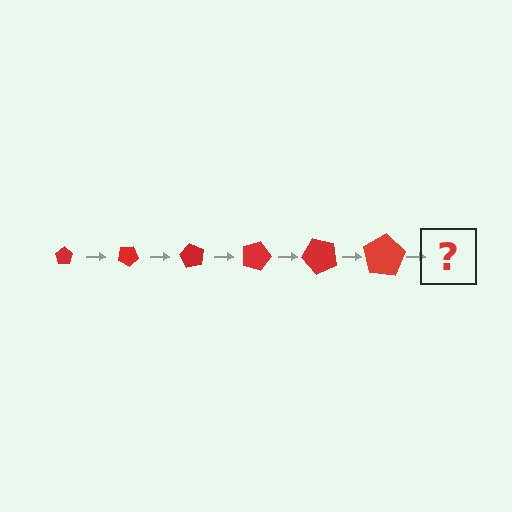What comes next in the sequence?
The next element should be a pentagon, larger than the previous one and rotated 180 degrees from the start.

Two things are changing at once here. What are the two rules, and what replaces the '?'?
The two rules are that the pentagon grows larger each step and it rotates 30 degrees each step. The '?' should be a pentagon, larger than the previous one and rotated 180 degrees from the start.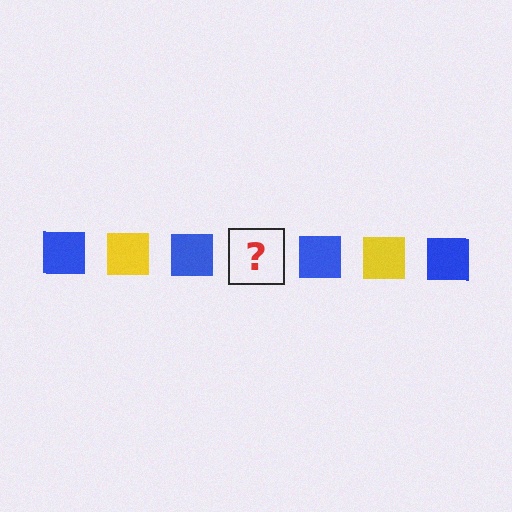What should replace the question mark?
The question mark should be replaced with a yellow square.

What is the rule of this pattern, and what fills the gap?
The rule is that the pattern cycles through blue, yellow squares. The gap should be filled with a yellow square.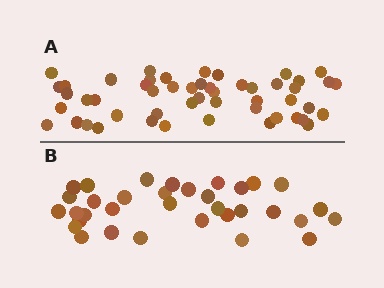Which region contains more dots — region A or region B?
Region A (the top region) has more dots.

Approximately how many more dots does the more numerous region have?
Region A has approximately 15 more dots than region B.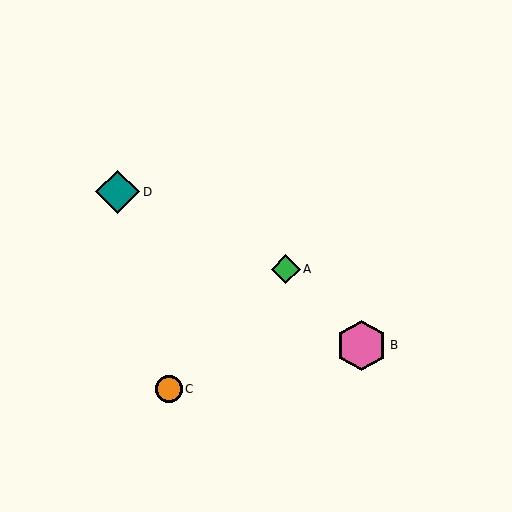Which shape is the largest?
The pink hexagon (labeled B) is the largest.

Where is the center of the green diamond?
The center of the green diamond is at (286, 269).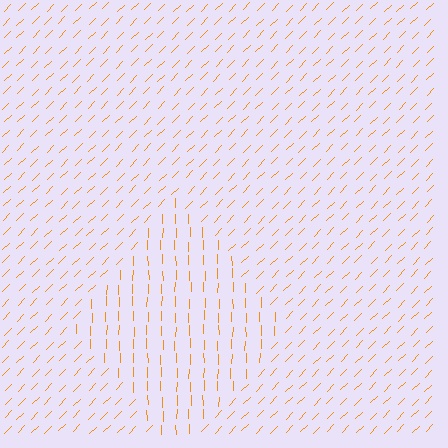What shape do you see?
I see a diamond.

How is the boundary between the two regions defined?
The boundary is defined purely by a change in line orientation (approximately 45 degrees difference). All lines are the same color and thickness.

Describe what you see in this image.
The image is filled with small orange line segments. A diamond region in the image has lines oriented differently from the surrounding lines, creating a visible texture boundary.